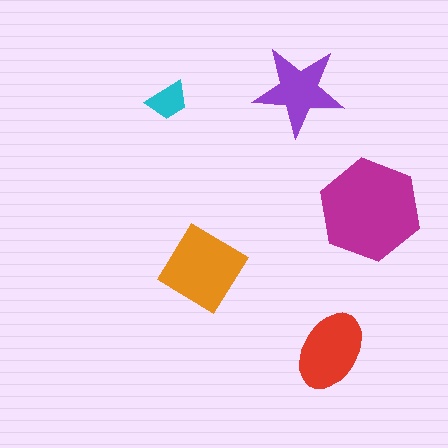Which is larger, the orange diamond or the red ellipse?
The orange diamond.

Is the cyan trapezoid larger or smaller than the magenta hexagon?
Smaller.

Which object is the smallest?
The cyan trapezoid.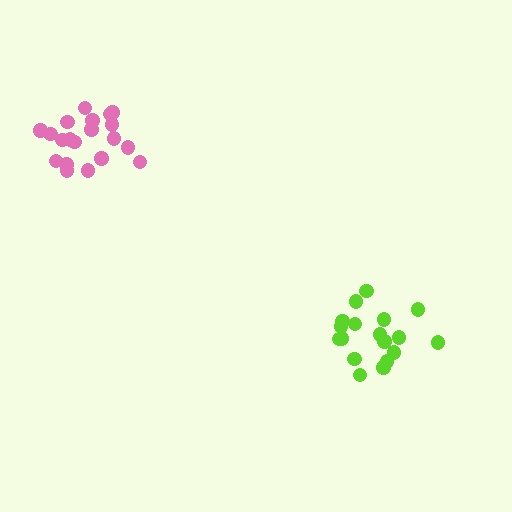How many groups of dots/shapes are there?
There are 2 groups.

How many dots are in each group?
Group 1: 18 dots, Group 2: 20 dots (38 total).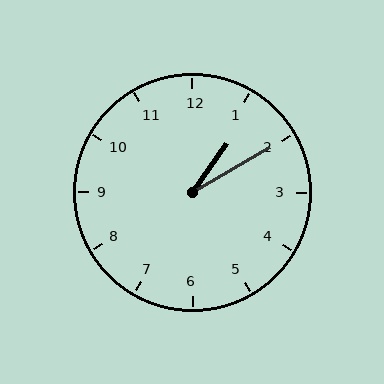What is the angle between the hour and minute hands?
Approximately 25 degrees.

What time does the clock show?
1:10.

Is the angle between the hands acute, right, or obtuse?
It is acute.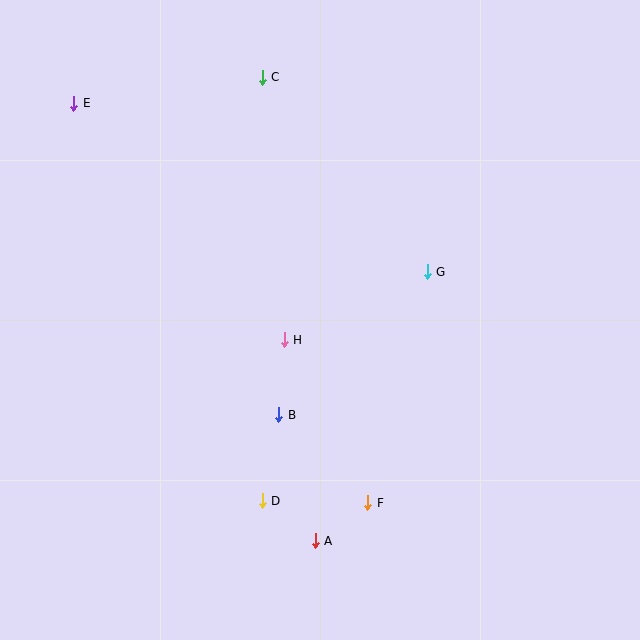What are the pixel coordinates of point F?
Point F is at (368, 503).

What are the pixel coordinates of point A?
Point A is at (315, 541).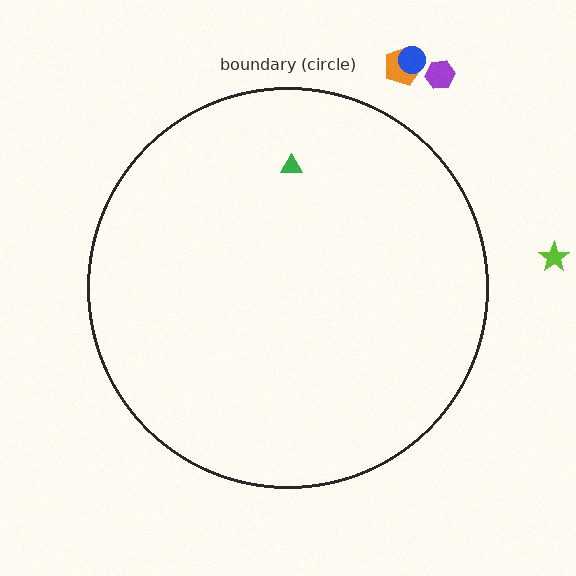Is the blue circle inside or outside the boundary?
Outside.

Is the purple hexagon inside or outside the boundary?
Outside.